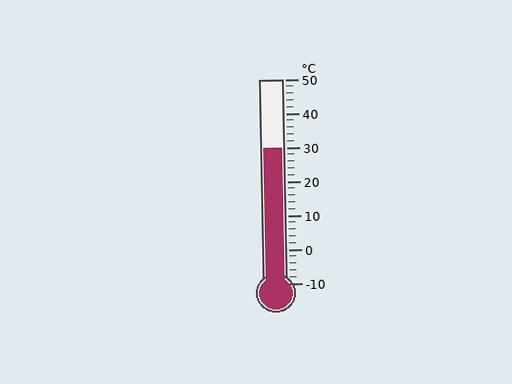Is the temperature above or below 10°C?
The temperature is above 10°C.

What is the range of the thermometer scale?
The thermometer scale ranges from -10°C to 50°C.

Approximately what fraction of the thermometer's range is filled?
The thermometer is filled to approximately 65% of its range.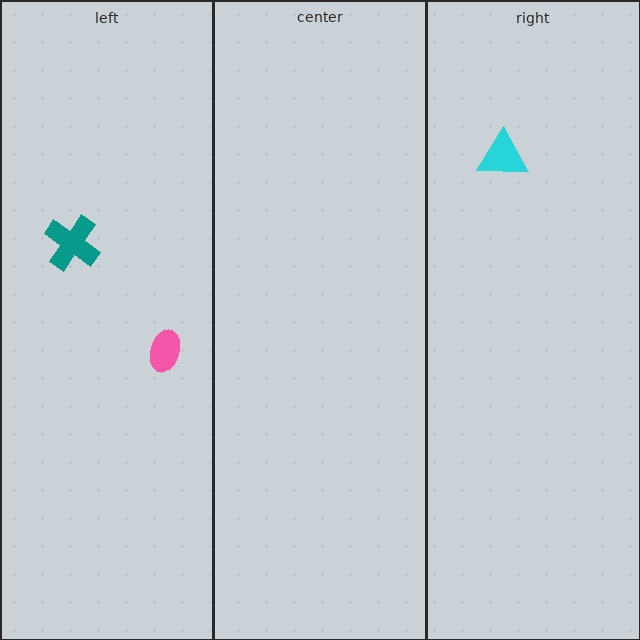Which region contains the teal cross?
The left region.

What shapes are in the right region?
The cyan triangle.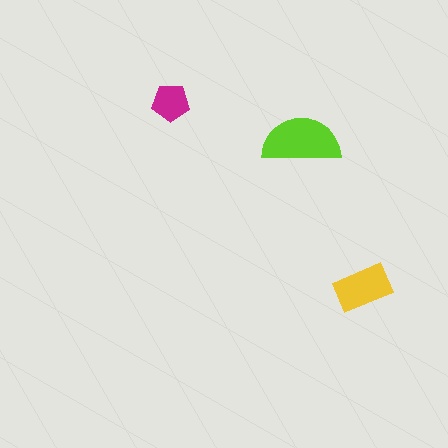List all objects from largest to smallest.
The lime semicircle, the yellow rectangle, the magenta pentagon.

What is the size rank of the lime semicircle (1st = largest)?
1st.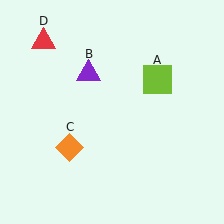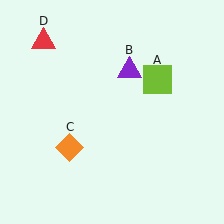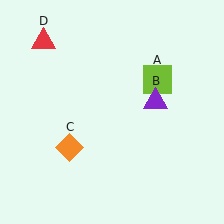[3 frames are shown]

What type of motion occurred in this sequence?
The purple triangle (object B) rotated clockwise around the center of the scene.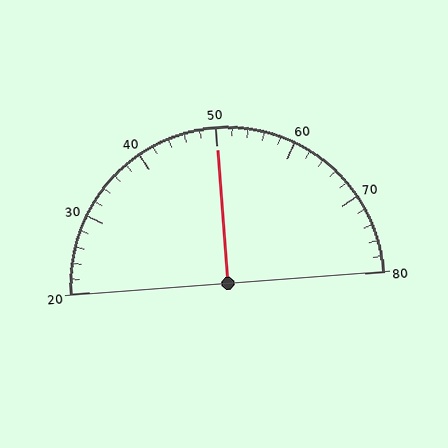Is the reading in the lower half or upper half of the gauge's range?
The reading is in the upper half of the range (20 to 80).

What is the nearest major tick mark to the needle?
The nearest major tick mark is 50.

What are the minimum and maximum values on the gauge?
The gauge ranges from 20 to 80.